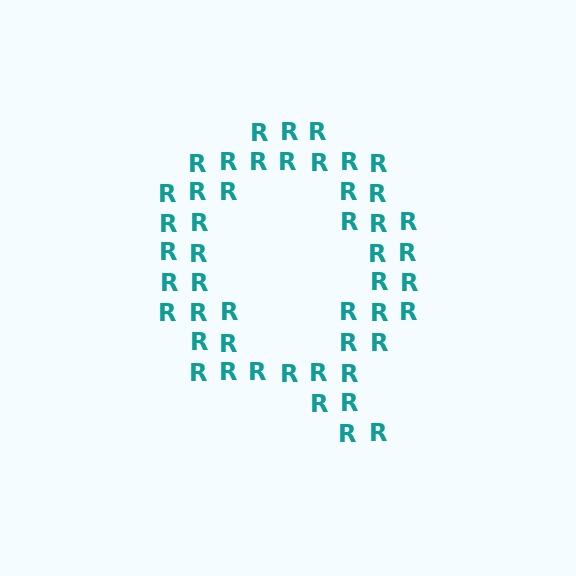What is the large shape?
The large shape is the letter Q.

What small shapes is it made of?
It is made of small letter R's.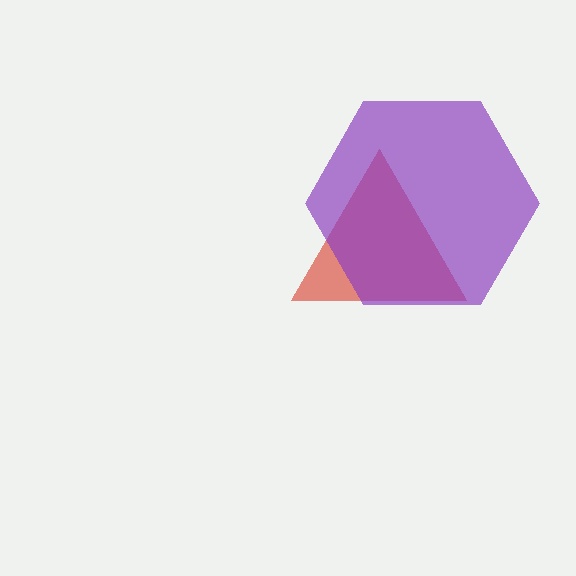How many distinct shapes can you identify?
There are 2 distinct shapes: a red triangle, a purple hexagon.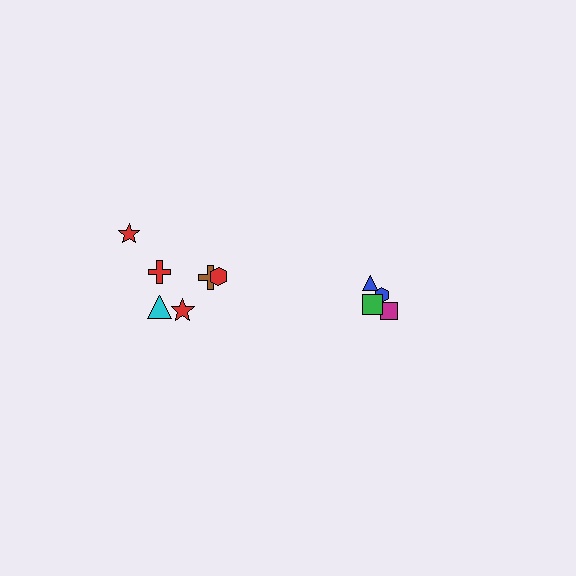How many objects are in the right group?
There are 4 objects.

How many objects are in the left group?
There are 6 objects.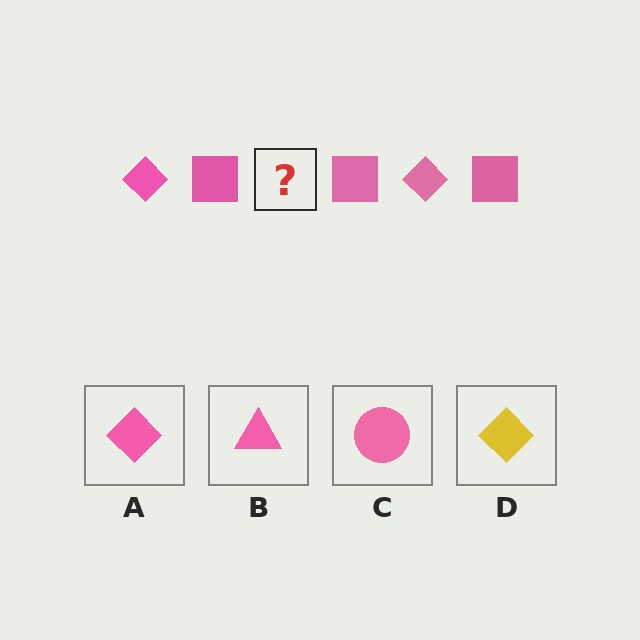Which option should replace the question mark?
Option A.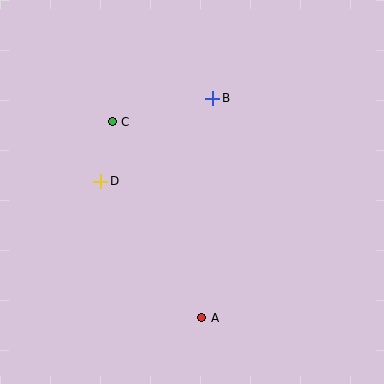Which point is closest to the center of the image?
Point D at (100, 181) is closest to the center.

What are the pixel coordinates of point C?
Point C is at (112, 122).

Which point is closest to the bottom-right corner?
Point A is closest to the bottom-right corner.